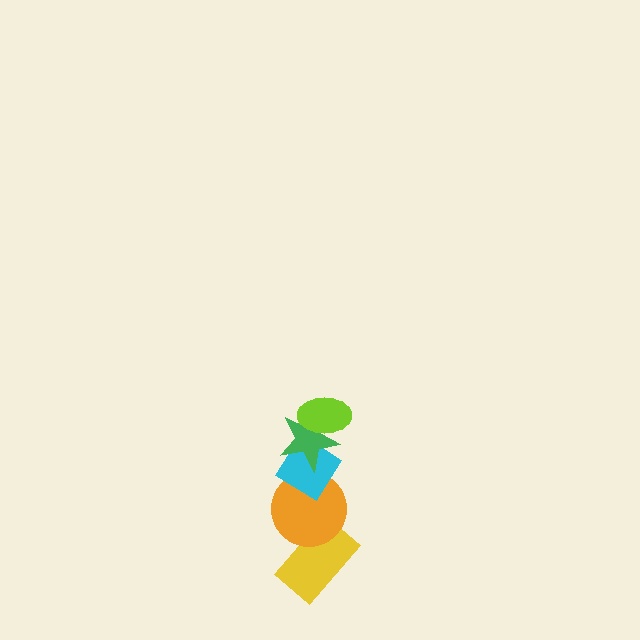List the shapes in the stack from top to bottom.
From top to bottom: the lime ellipse, the green star, the cyan diamond, the orange circle, the yellow rectangle.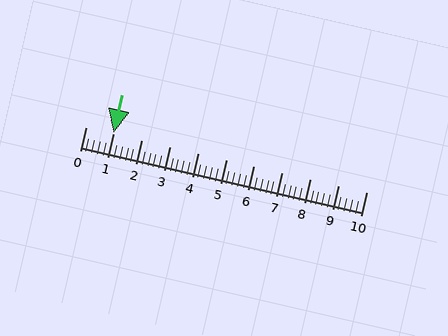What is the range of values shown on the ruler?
The ruler shows values from 0 to 10.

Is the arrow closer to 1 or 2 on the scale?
The arrow is closer to 1.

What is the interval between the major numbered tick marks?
The major tick marks are spaced 1 units apart.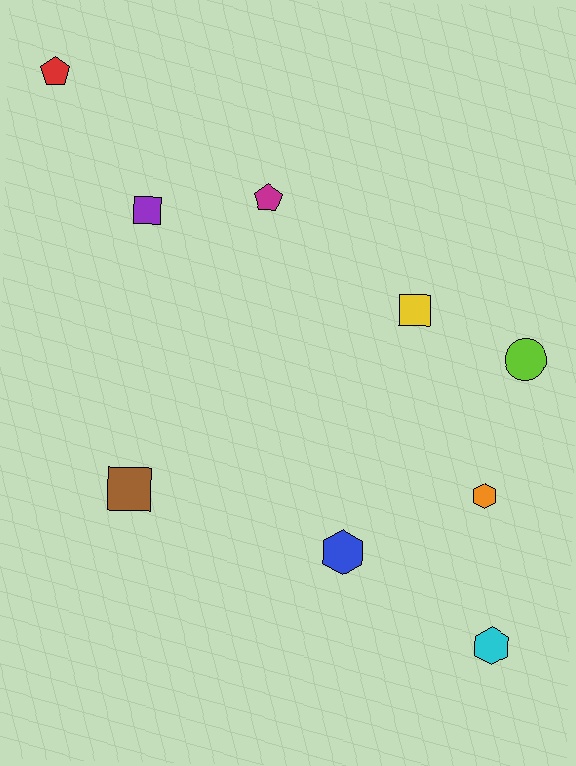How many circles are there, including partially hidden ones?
There is 1 circle.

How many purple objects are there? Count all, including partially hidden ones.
There is 1 purple object.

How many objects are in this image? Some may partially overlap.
There are 9 objects.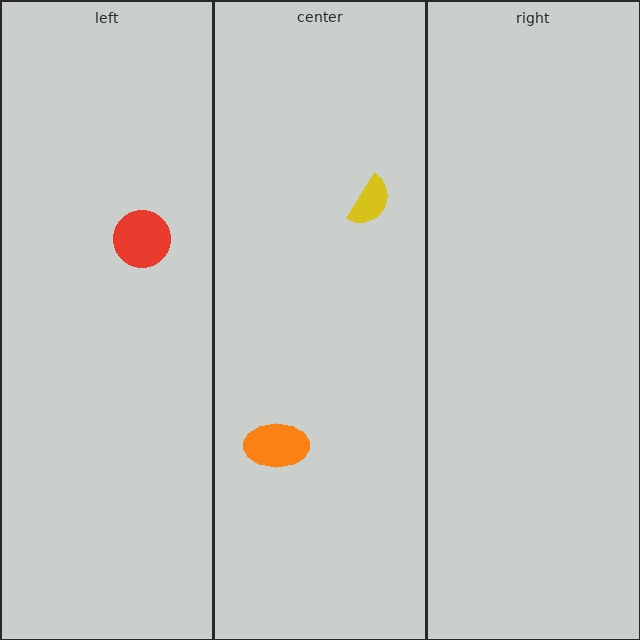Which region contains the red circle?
The left region.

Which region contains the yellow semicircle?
The center region.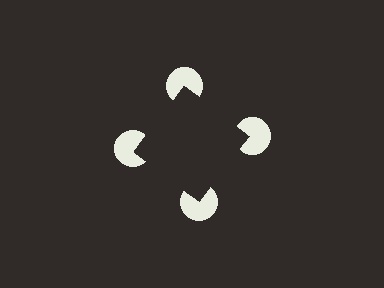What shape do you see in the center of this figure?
An illusory square — its edges are inferred from the aligned wedge cuts in the pac-man discs, not physically drawn.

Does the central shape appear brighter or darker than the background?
It typically appears slightly darker than the background, even though no actual brightness change is drawn.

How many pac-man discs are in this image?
There are 4 — one at each vertex of the illusory square.